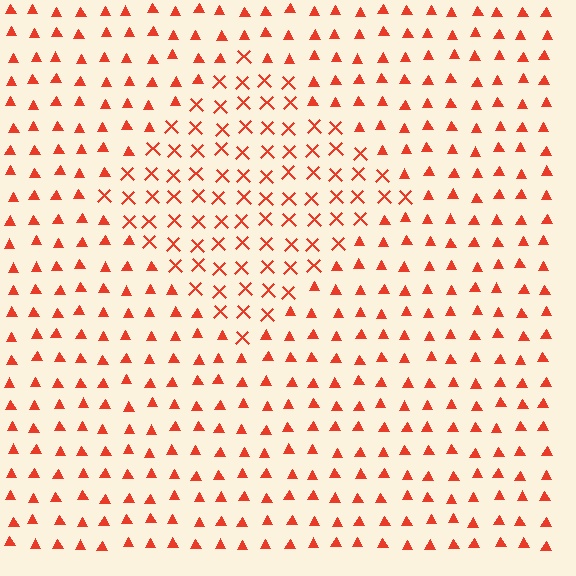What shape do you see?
I see a diamond.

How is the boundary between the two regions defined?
The boundary is defined by a change in element shape: X marks inside vs. triangles outside. All elements share the same color and spacing.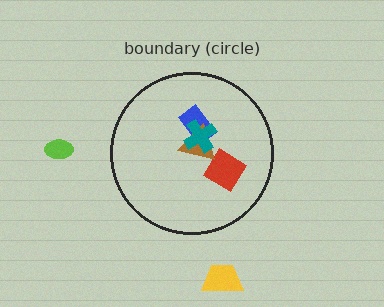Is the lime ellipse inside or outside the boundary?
Outside.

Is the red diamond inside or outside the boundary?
Inside.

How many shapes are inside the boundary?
4 inside, 2 outside.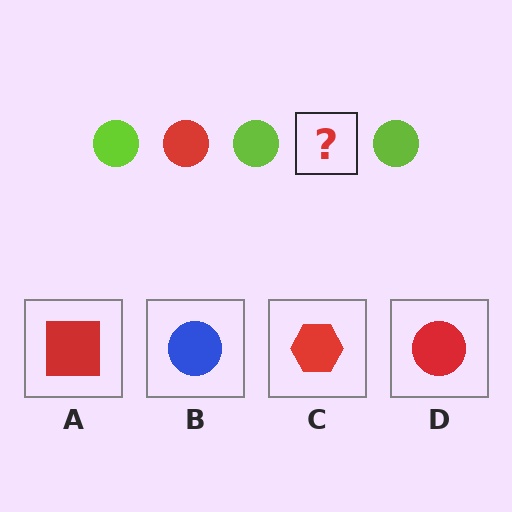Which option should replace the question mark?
Option D.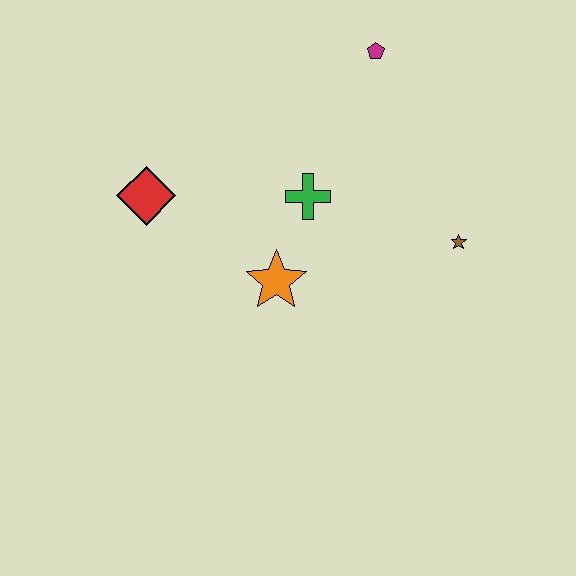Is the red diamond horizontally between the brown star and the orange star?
No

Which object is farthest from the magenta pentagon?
The red diamond is farthest from the magenta pentagon.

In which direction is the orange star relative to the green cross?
The orange star is below the green cross.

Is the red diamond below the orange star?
No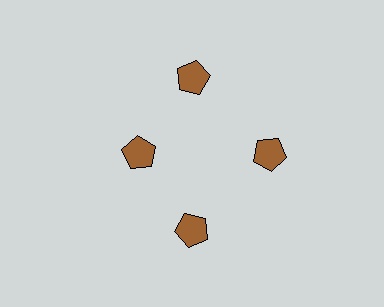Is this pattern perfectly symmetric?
No. The 4 brown pentagons are arranged in a ring, but one element near the 9 o'clock position is pulled inward toward the center, breaking the 4-fold rotational symmetry.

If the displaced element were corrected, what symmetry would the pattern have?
It would have 4-fold rotational symmetry — the pattern would map onto itself every 90 degrees.